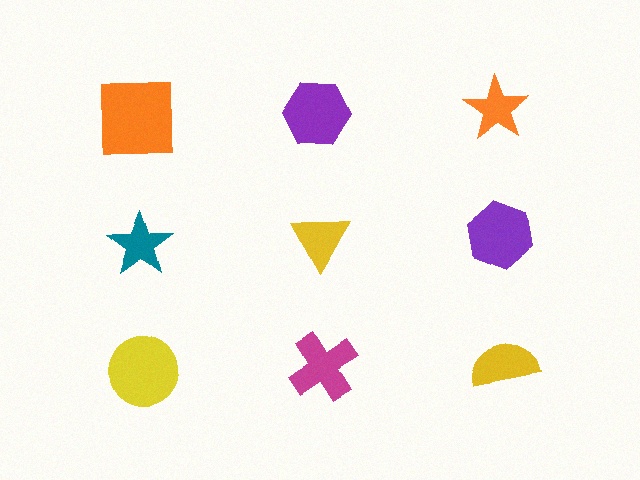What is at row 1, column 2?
A purple hexagon.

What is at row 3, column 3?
A yellow semicircle.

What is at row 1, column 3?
An orange star.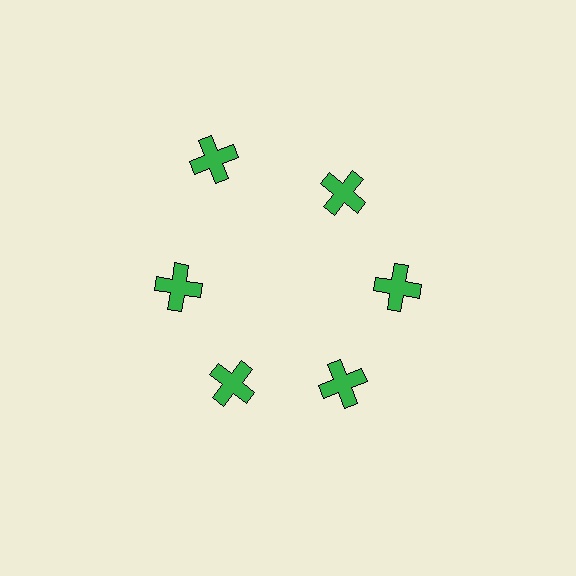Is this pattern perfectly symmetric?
No. The 6 green crosses are arranged in a ring, but one element near the 11 o'clock position is pushed outward from the center, breaking the 6-fold rotational symmetry.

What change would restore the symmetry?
The symmetry would be restored by moving it inward, back onto the ring so that all 6 crosses sit at equal angles and equal distance from the center.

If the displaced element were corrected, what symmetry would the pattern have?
It would have 6-fold rotational symmetry — the pattern would map onto itself every 60 degrees.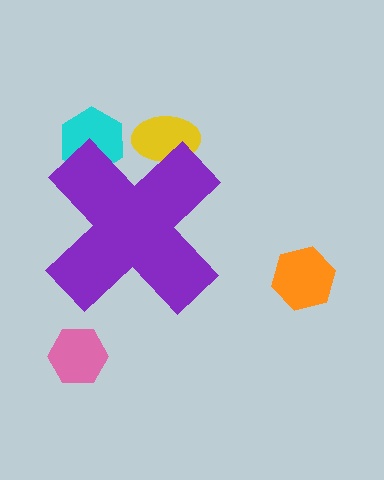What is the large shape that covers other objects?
A purple cross.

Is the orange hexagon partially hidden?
No, the orange hexagon is fully visible.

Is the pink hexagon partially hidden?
No, the pink hexagon is fully visible.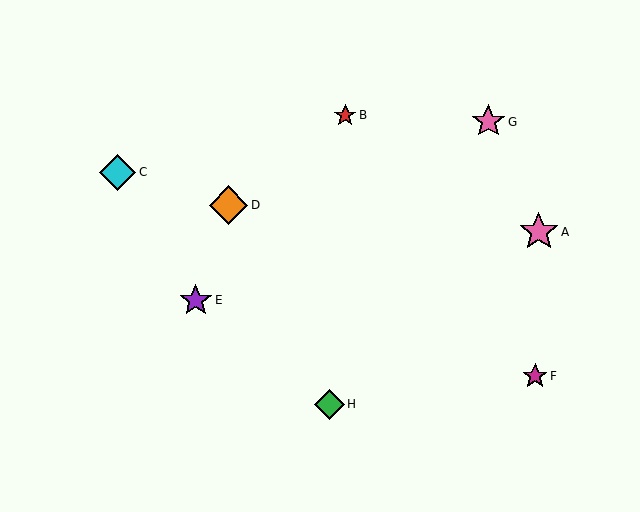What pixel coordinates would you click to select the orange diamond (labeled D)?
Click at (229, 205) to select the orange diamond D.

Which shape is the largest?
The pink star (labeled A) is the largest.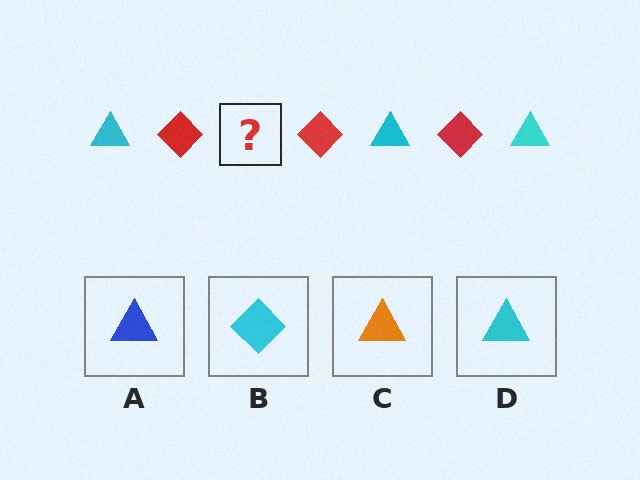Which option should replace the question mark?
Option D.